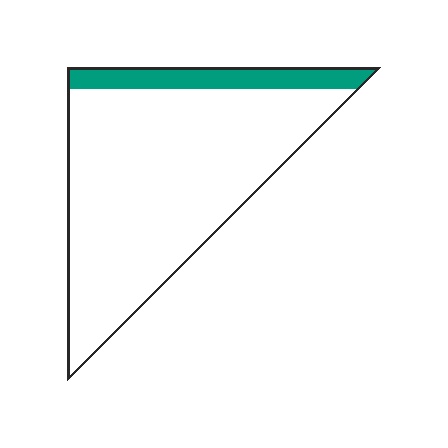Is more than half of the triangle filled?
No.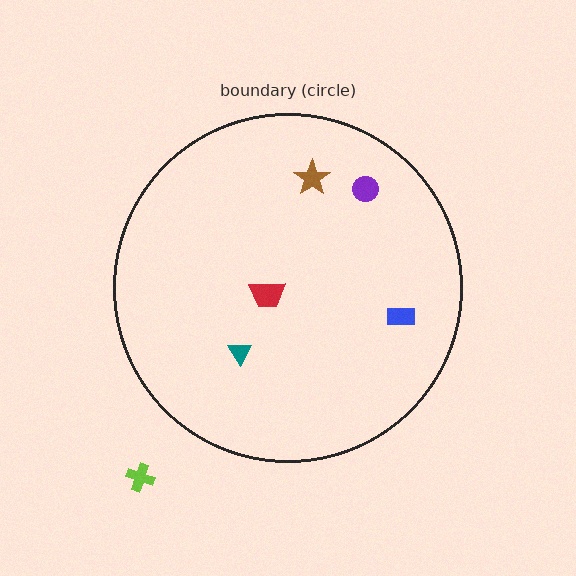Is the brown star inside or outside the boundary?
Inside.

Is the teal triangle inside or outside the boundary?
Inside.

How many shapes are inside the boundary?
5 inside, 1 outside.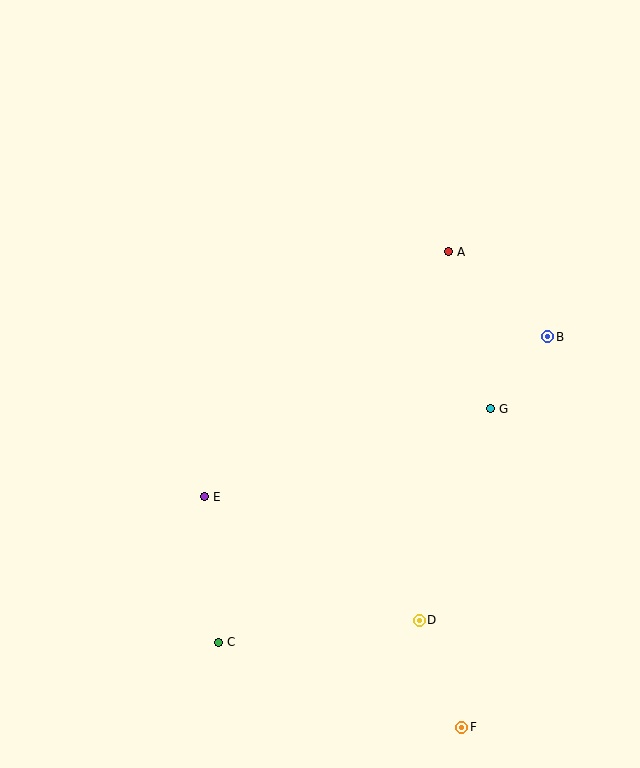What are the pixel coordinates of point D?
Point D is at (419, 620).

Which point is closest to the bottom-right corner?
Point F is closest to the bottom-right corner.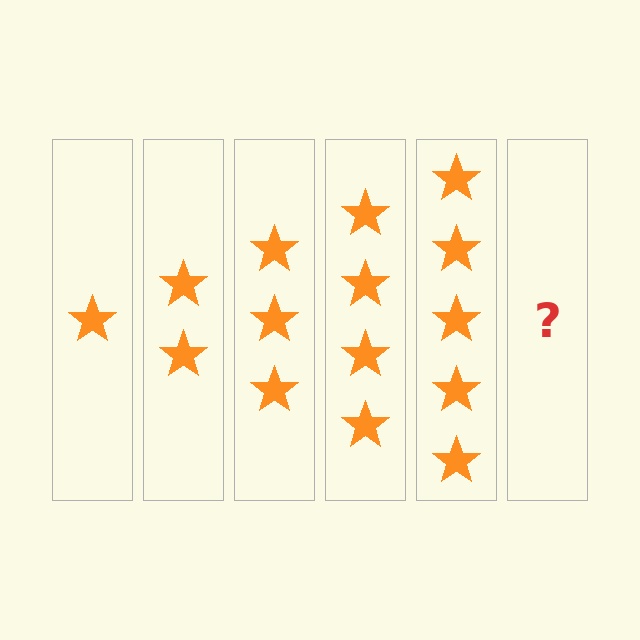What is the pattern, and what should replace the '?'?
The pattern is that each step adds one more star. The '?' should be 6 stars.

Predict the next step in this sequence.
The next step is 6 stars.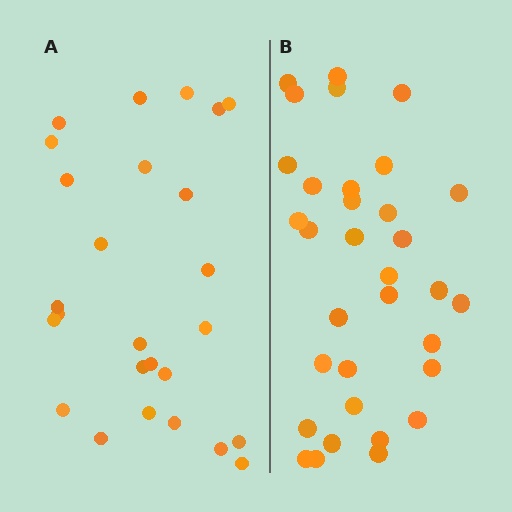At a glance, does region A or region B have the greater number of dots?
Region B (the right region) has more dots.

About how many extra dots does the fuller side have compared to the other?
Region B has roughly 8 or so more dots than region A.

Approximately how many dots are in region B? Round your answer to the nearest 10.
About 30 dots. (The exact count is 33, which rounds to 30.)